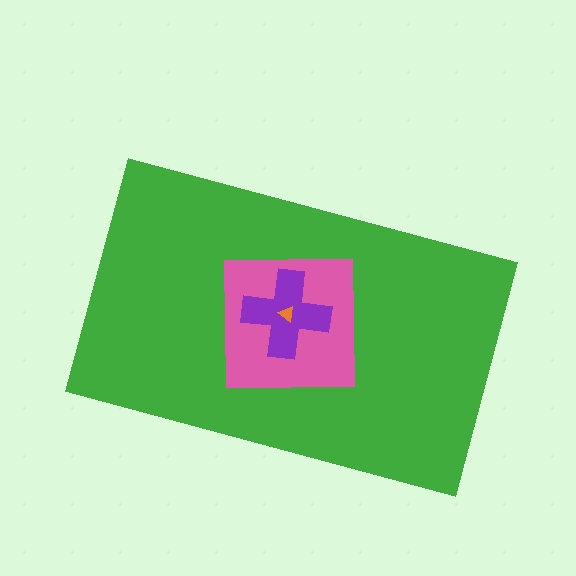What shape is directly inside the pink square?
The purple cross.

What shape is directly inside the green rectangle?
The pink square.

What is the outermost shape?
The green rectangle.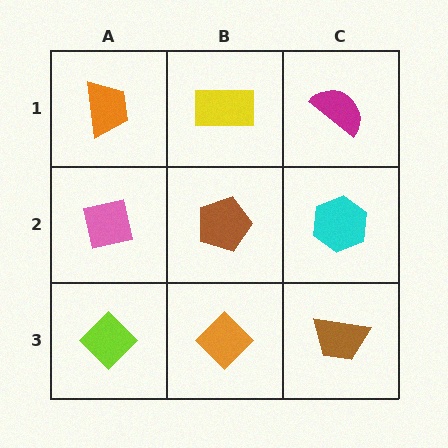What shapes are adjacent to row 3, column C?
A cyan hexagon (row 2, column C), an orange diamond (row 3, column B).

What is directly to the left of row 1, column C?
A yellow rectangle.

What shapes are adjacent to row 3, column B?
A brown pentagon (row 2, column B), a lime diamond (row 3, column A), a brown trapezoid (row 3, column C).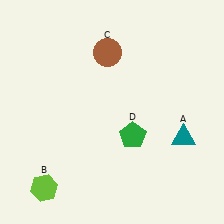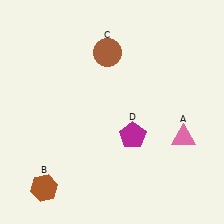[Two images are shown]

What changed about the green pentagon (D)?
In Image 1, D is green. In Image 2, it changed to magenta.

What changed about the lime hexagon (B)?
In Image 1, B is lime. In Image 2, it changed to brown.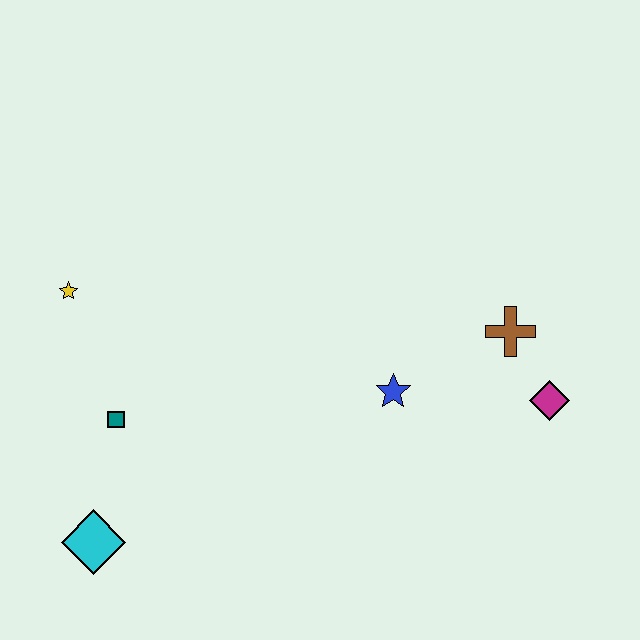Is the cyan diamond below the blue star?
Yes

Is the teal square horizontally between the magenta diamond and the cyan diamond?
Yes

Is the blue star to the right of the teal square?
Yes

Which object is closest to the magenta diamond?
The brown cross is closest to the magenta diamond.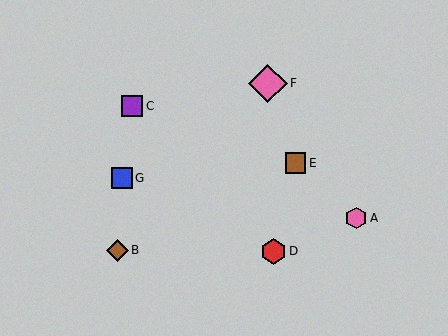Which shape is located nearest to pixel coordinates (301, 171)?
The brown square (labeled E) at (296, 163) is nearest to that location.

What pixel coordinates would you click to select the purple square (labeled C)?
Click at (132, 106) to select the purple square C.